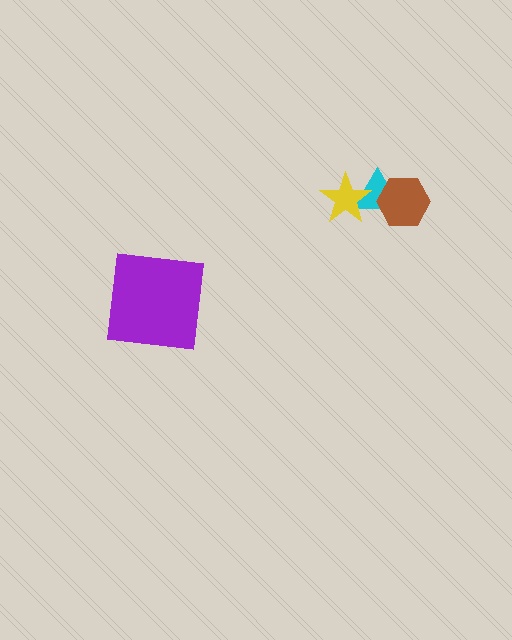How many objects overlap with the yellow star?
1 object overlaps with the yellow star.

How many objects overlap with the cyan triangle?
2 objects overlap with the cyan triangle.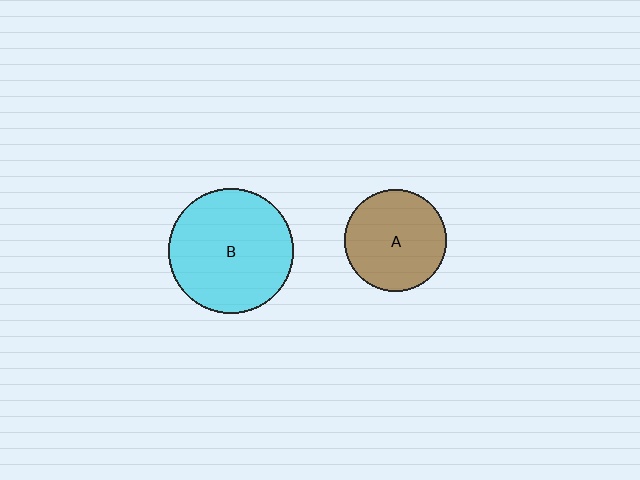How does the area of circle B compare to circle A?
Approximately 1.5 times.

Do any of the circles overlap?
No, none of the circles overlap.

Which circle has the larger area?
Circle B (cyan).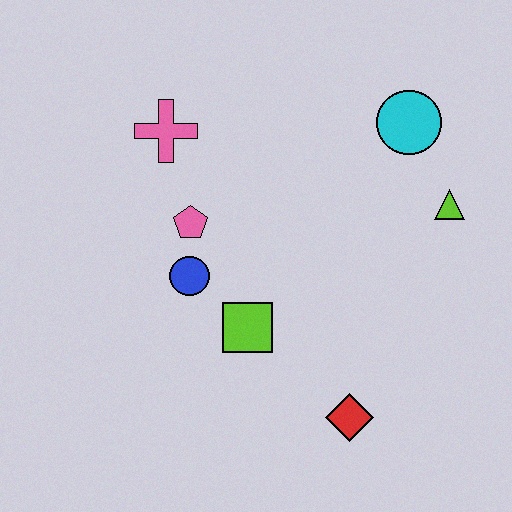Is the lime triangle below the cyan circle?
Yes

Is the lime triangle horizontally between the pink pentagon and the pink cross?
No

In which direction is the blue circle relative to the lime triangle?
The blue circle is to the left of the lime triangle.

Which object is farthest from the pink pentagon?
The lime triangle is farthest from the pink pentagon.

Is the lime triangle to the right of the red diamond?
Yes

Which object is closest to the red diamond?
The lime square is closest to the red diamond.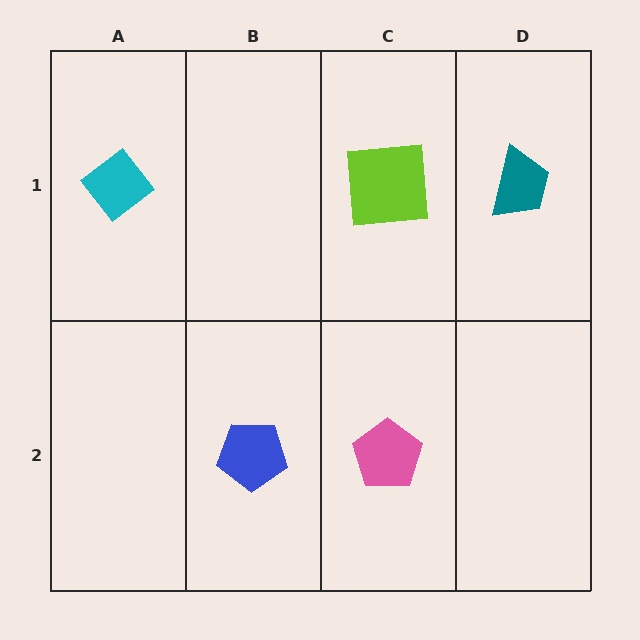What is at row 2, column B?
A blue pentagon.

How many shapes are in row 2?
2 shapes.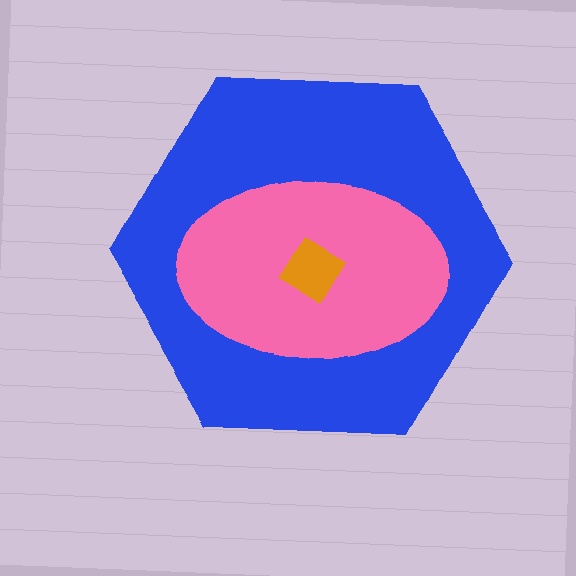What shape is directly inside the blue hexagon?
The pink ellipse.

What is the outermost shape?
The blue hexagon.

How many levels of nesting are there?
3.